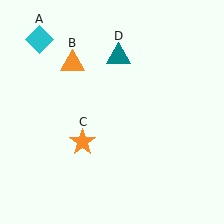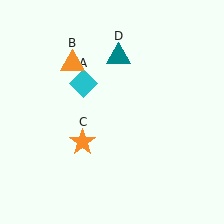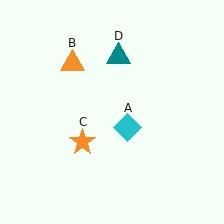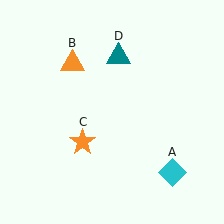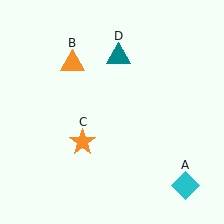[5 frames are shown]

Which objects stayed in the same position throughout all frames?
Orange triangle (object B) and orange star (object C) and teal triangle (object D) remained stationary.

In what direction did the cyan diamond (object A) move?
The cyan diamond (object A) moved down and to the right.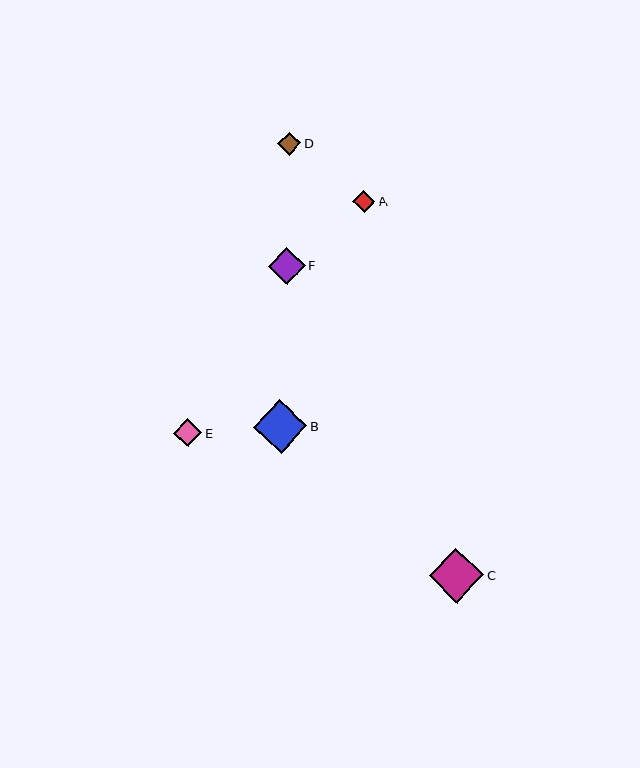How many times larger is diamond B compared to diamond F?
Diamond B is approximately 1.5 times the size of diamond F.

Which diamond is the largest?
Diamond C is the largest with a size of approximately 55 pixels.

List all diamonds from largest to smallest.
From largest to smallest: C, B, F, E, D, A.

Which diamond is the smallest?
Diamond A is the smallest with a size of approximately 22 pixels.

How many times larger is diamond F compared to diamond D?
Diamond F is approximately 1.6 times the size of diamond D.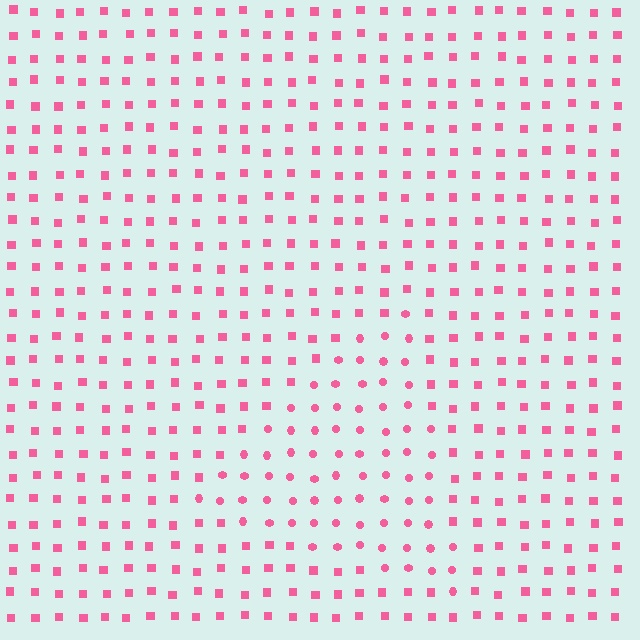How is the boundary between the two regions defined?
The boundary is defined by a change in element shape: circles inside vs. squares outside. All elements share the same color and spacing.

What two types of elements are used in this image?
The image uses circles inside the triangle region and squares outside it.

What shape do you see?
I see a triangle.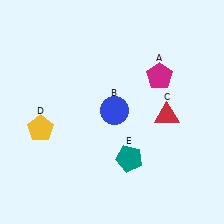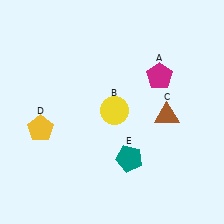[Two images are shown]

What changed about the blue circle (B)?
In Image 1, B is blue. In Image 2, it changed to yellow.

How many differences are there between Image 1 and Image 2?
There are 2 differences between the two images.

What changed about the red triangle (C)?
In Image 1, C is red. In Image 2, it changed to brown.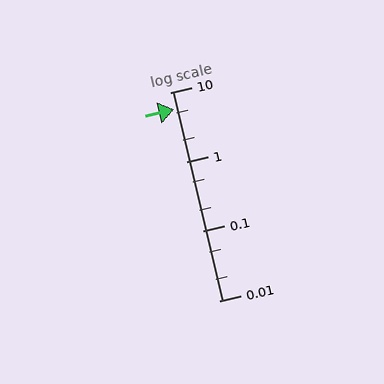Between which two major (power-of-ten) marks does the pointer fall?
The pointer is between 1 and 10.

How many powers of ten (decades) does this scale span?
The scale spans 3 decades, from 0.01 to 10.